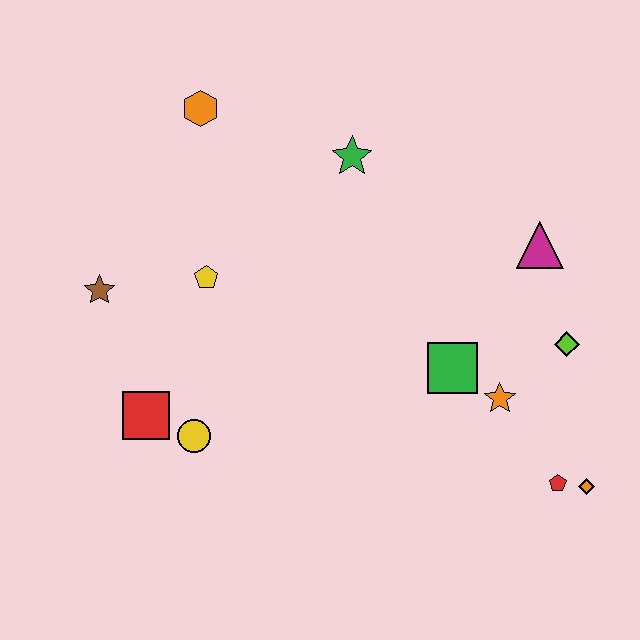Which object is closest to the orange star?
The green square is closest to the orange star.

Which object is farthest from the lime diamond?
The brown star is farthest from the lime diamond.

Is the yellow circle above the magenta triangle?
No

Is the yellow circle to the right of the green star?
No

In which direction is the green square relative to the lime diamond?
The green square is to the left of the lime diamond.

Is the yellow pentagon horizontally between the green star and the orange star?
No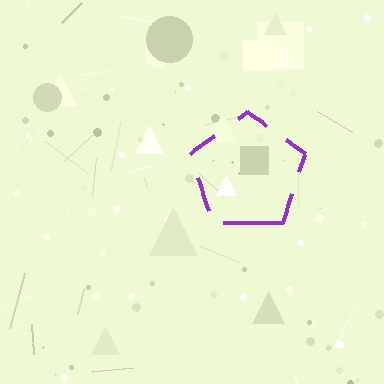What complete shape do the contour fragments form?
The contour fragments form a pentagon.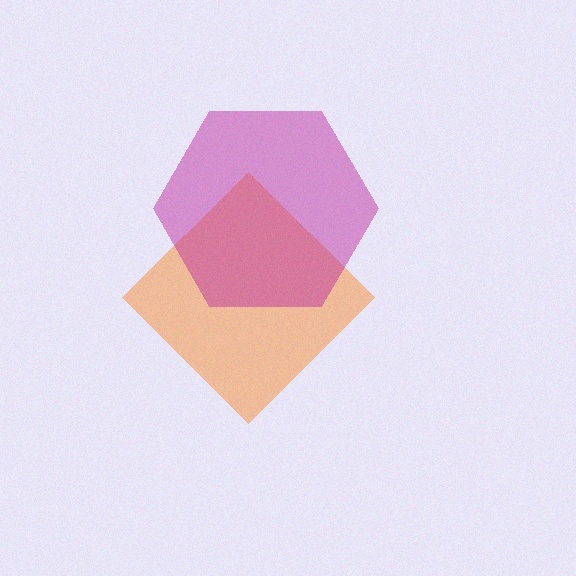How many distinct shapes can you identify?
There are 2 distinct shapes: an orange diamond, a magenta hexagon.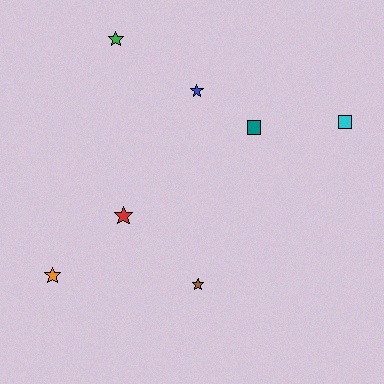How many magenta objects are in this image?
There are no magenta objects.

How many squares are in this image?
There are 2 squares.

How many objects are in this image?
There are 7 objects.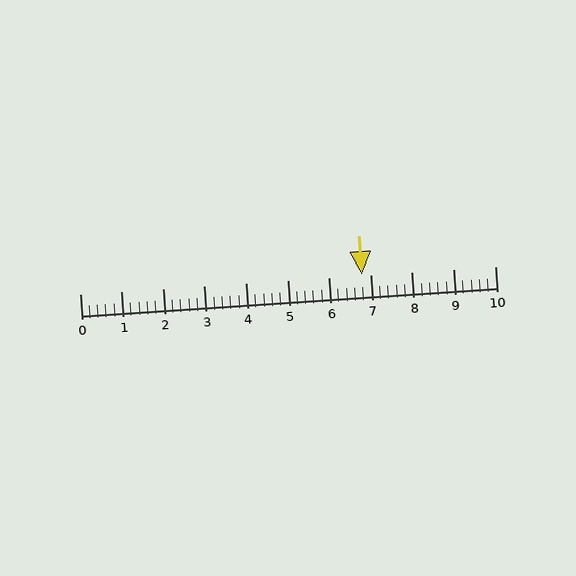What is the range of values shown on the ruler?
The ruler shows values from 0 to 10.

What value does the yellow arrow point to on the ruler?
The yellow arrow points to approximately 6.8.